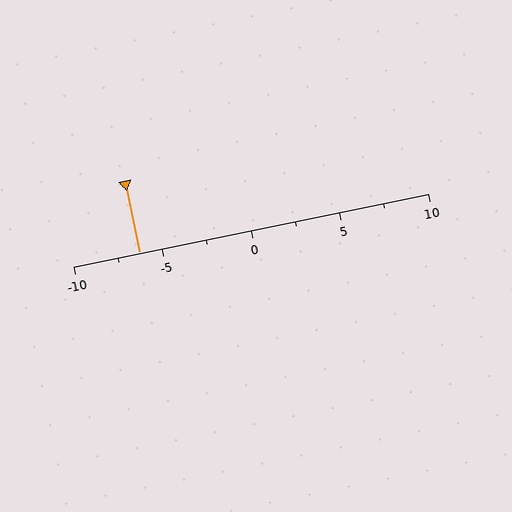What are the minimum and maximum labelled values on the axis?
The axis runs from -10 to 10.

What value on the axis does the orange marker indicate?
The marker indicates approximately -6.2.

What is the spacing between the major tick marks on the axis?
The major ticks are spaced 5 apart.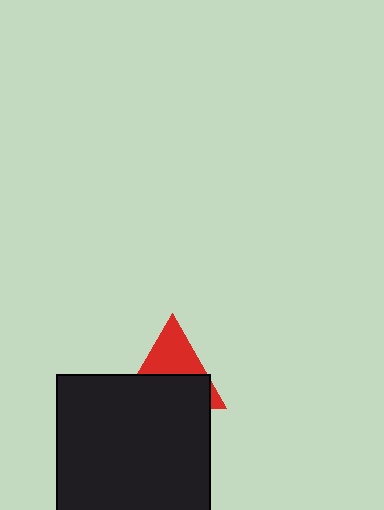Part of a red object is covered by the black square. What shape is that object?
It is a triangle.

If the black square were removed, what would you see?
You would see the complete red triangle.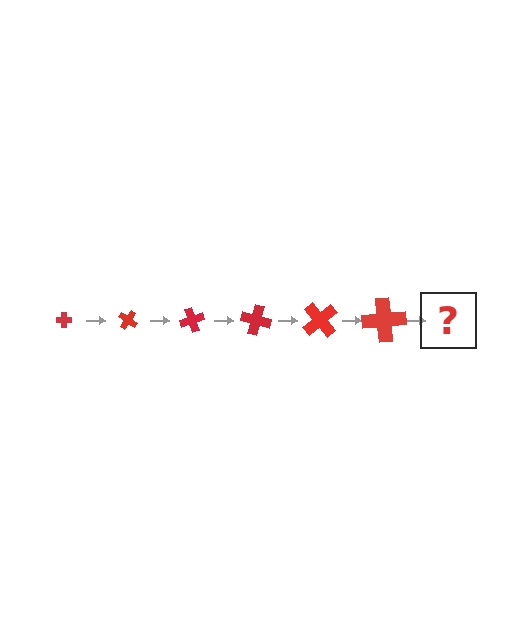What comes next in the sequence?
The next element should be a cross, larger than the previous one and rotated 210 degrees from the start.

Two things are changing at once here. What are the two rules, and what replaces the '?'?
The two rules are that the cross grows larger each step and it rotates 35 degrees each step. The '?' should be a cross, larger than the previous one and rotated 210 degrees from the start.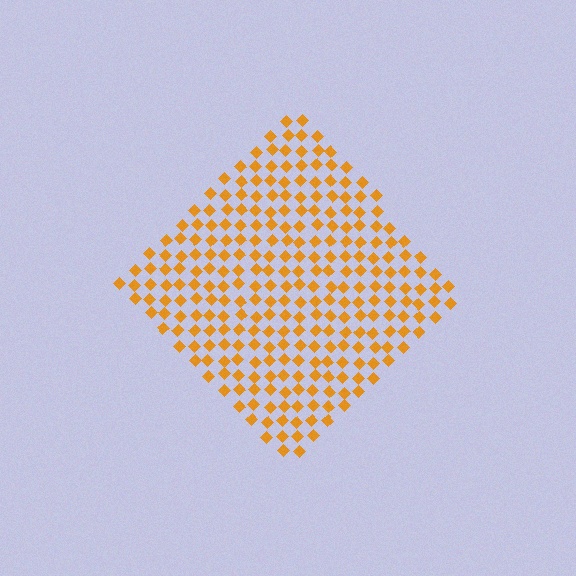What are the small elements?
The small elements are diamonds.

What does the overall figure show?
The overall figure shows a diamond.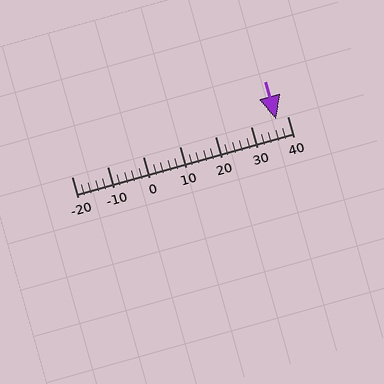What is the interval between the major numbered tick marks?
The major tick marks are spaced 10 units apart.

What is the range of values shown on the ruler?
The ruler shows values from -20 to 40.